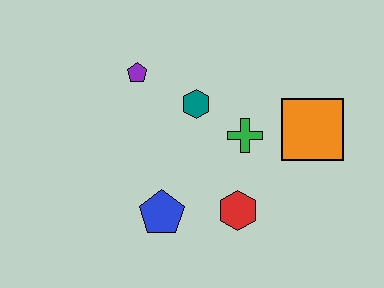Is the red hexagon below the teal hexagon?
Yes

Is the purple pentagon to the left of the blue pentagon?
Yes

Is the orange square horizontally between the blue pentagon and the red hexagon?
No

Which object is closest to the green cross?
The teal hexagon is closest to the green cross.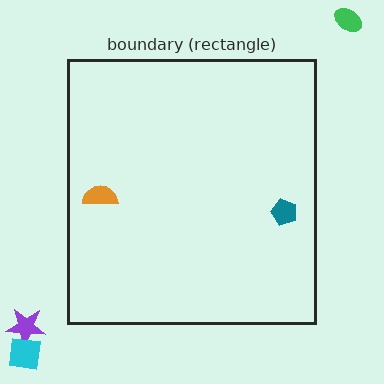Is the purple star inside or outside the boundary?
Outside.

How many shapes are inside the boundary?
2 inside, 3 outside.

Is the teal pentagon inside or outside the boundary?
Inside.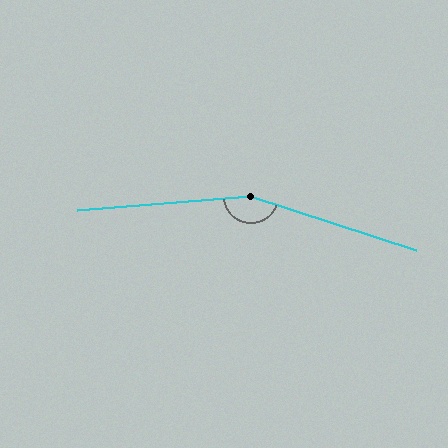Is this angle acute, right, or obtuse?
It is obtuse.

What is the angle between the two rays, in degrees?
Approximately 157 degrees.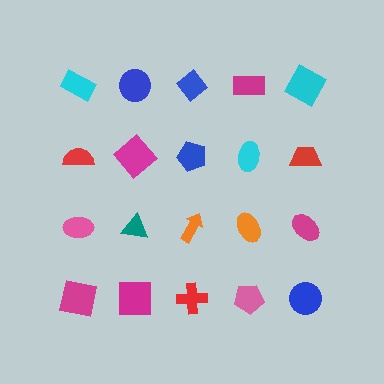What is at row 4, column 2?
A magenta square.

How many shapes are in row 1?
5 shapes.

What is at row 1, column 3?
A blue diamond.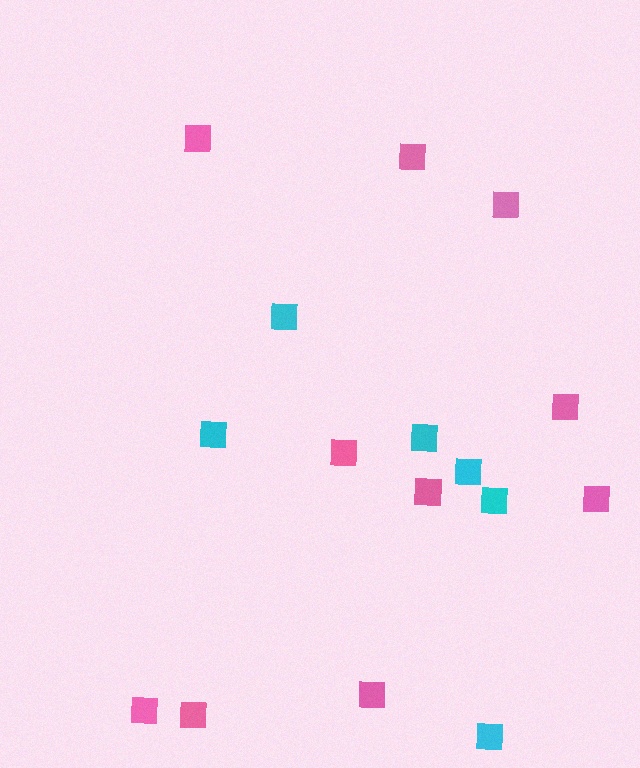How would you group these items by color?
There are 2 groups: one group of cyan squares (6) and one group of pink squares (10).